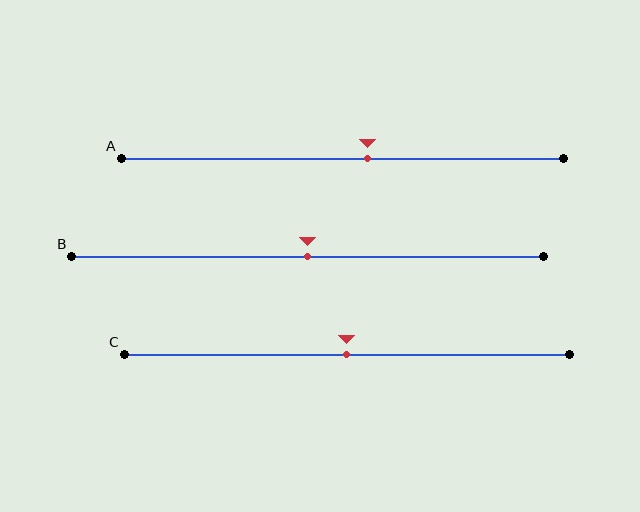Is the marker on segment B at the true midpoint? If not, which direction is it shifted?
Yes, the marker on segment B is at the true midpoint.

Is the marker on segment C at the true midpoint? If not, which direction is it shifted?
Yes, the marker on segment C is at the true midpoint.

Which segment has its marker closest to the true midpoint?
Segment B has its marker closest to the true midpoint.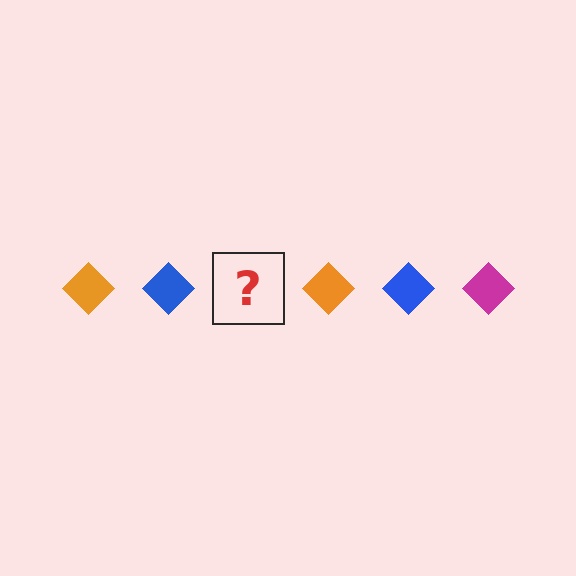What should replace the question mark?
The question mark should be replaced with a magenta diamond.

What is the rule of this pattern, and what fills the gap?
The rule is that the pattern cycles through orange, blue, magenta diamonds. The gap should be filled with a magenta diamond.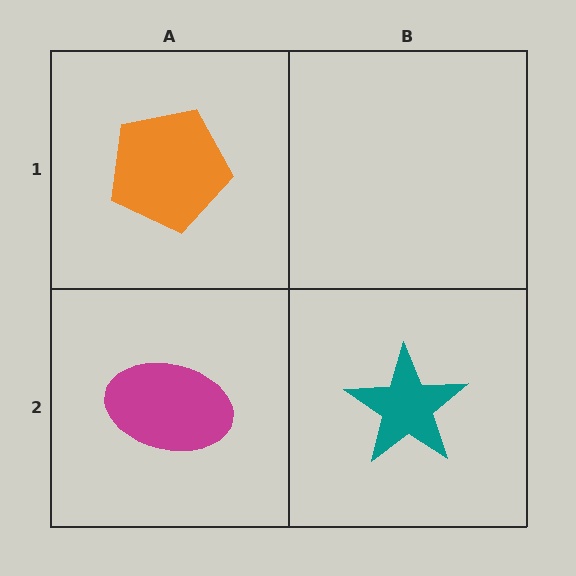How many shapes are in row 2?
2 shapes.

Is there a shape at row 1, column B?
No, that cell is empty.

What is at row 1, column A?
An orange pentagon.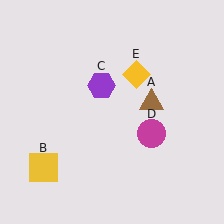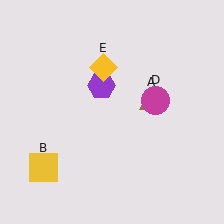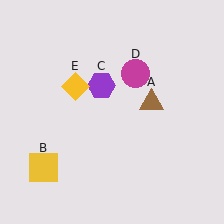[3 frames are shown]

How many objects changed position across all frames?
2 objects changed position: magenta circle (object D), yellow diamond (object E).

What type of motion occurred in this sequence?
The magenta circle (object D), yellow diamond (object E) rotated counterclockwise around the center of the scene.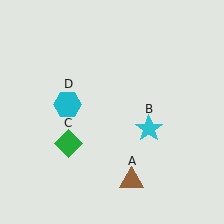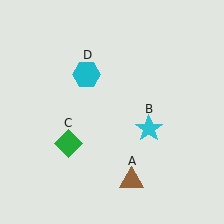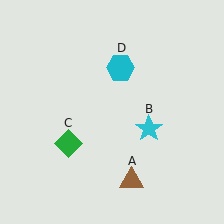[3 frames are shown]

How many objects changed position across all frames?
1 object changed position: cyan hexagon (object D).